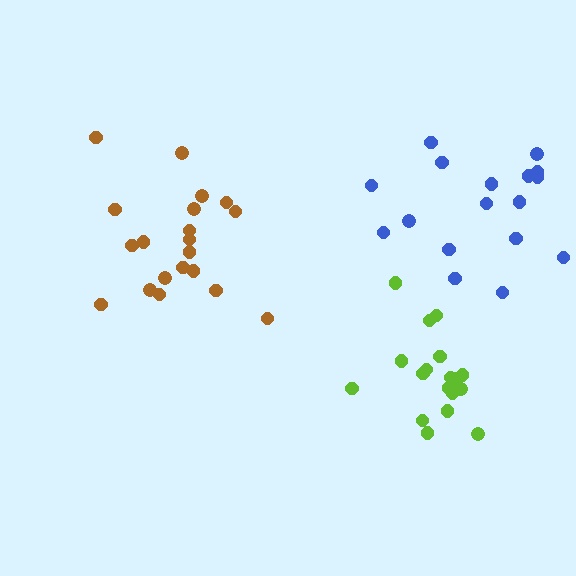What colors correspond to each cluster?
The clusters are colored: lime, blue, brown.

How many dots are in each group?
Group 1: 19 dots, Group 2: 17 dots, Group 3: 20 dots (56 total).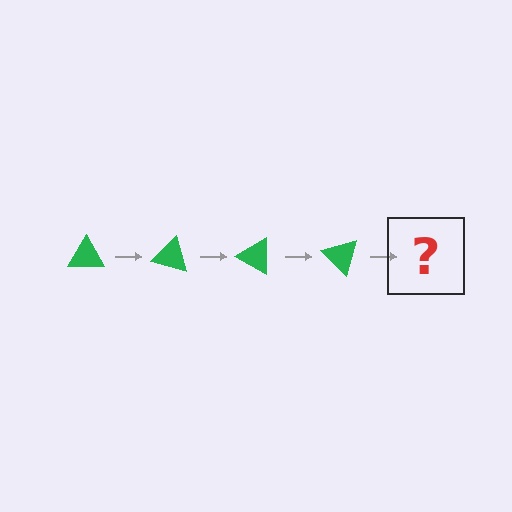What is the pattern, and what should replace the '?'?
The pattern is that the triangle rotates 15 degrees each step. The '?' should be a green triangle rotated 60 degrees.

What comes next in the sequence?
The next element should be a green triangle rotated 60 degrees.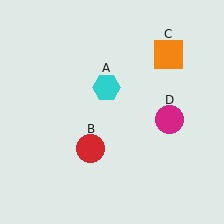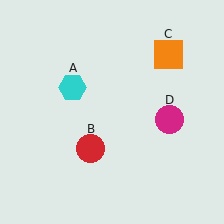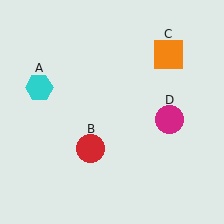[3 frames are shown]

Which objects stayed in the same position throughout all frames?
Red circle (object B) and orange square (object C) and magenta circle (object D) remained stationary.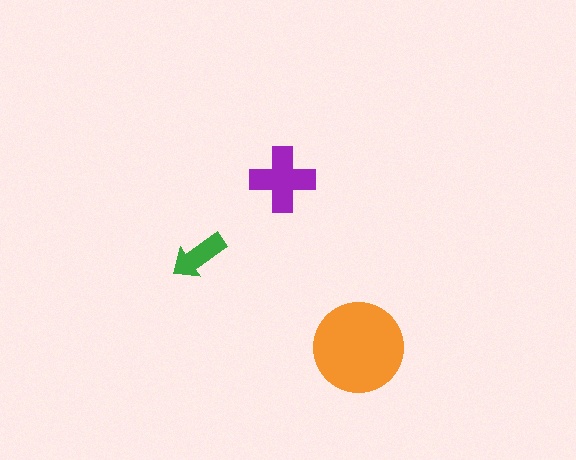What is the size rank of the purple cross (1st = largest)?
2nd.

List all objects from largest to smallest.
The orange circle, the purple cross, the green arrow.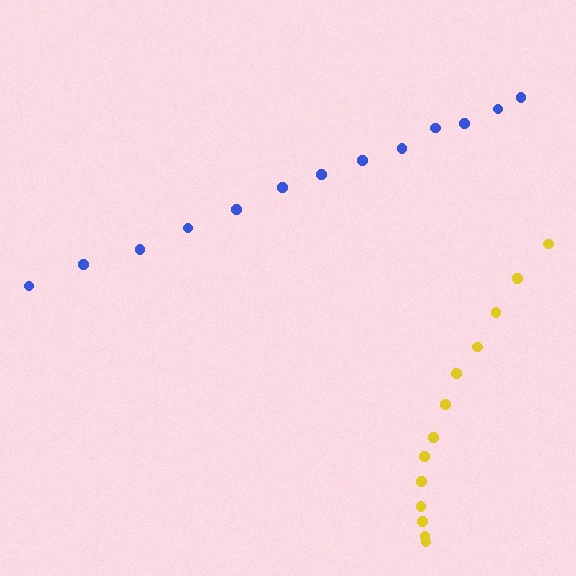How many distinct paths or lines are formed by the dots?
There are 2 distinct paths.